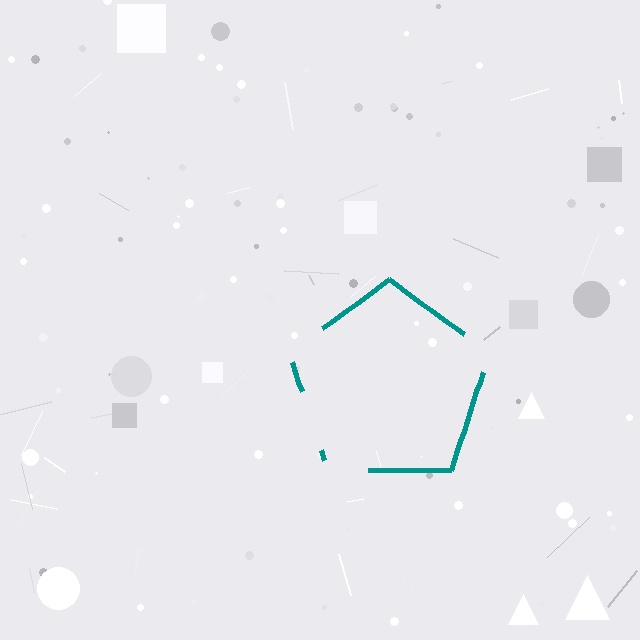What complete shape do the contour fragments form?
The contour fragments form a pentagon.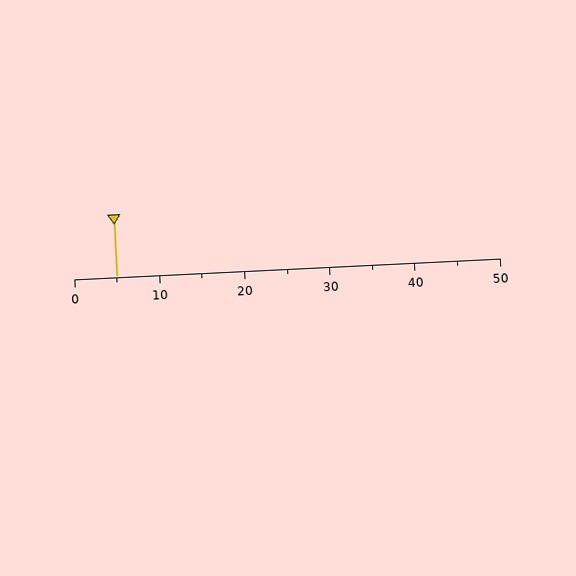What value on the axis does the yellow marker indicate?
The marker indicates approximately 5.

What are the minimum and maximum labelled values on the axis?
The axis runs from 0 to 50.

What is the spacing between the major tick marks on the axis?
The major ticks are spaced 10 apart.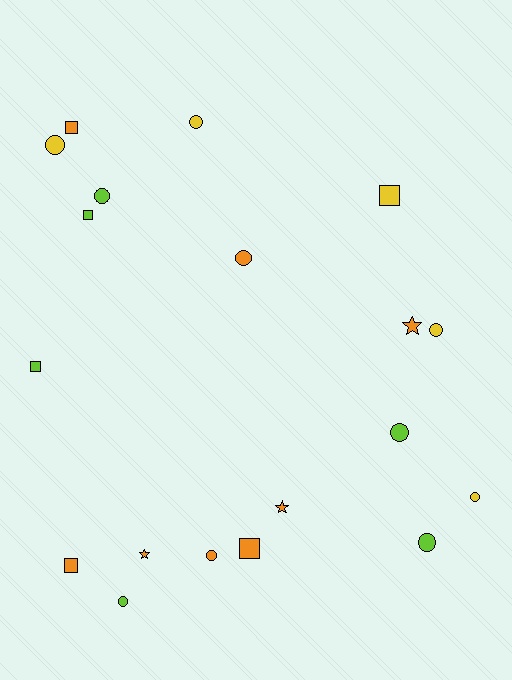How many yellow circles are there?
There are 4 yellow circles.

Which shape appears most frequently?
Circle, with 10 objects.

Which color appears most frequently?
Orange, with 8 objects.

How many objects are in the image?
There are 19 objects.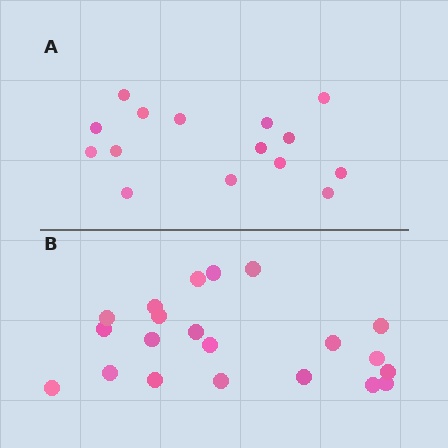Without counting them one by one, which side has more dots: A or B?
Region B (the bottom region) has more dots.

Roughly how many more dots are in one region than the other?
Region B has about 6 more dots than region A.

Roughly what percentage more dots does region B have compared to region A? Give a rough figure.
About 40% more.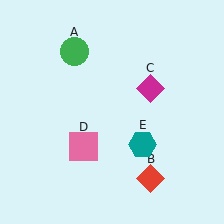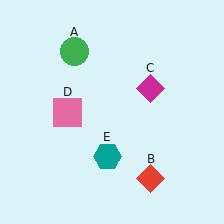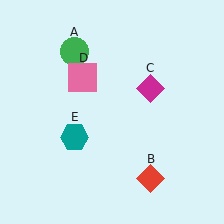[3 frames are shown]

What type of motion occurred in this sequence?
The pink square (object D), teal hexagon (object E) rotated clockwise around the center of the scene.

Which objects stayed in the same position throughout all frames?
Green circle (object A) and red diamond (object B) and magenta diamond (object C) remained stationary.